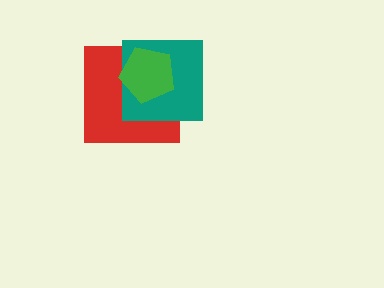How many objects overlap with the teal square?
2 objects overlap with the teal square.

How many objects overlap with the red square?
2 objects overlap with the red square.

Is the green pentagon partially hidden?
No, no other shape covers it.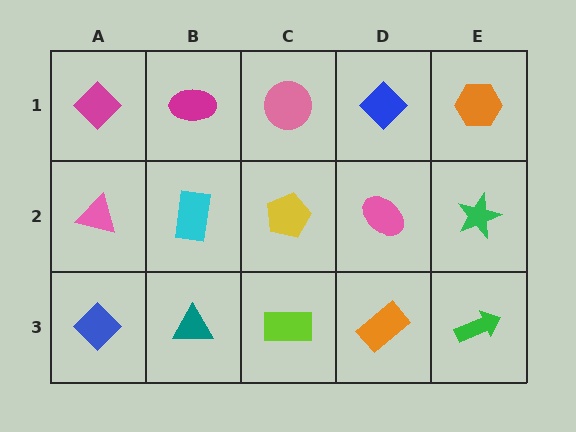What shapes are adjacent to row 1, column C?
A yellow pentagon (row 2, column C), a magenta ellipse (row 1, column B), a blue diamond (row 1, column D).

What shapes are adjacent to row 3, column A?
A pink triangle (row 2, column A), a teal triangle (row 3, column B).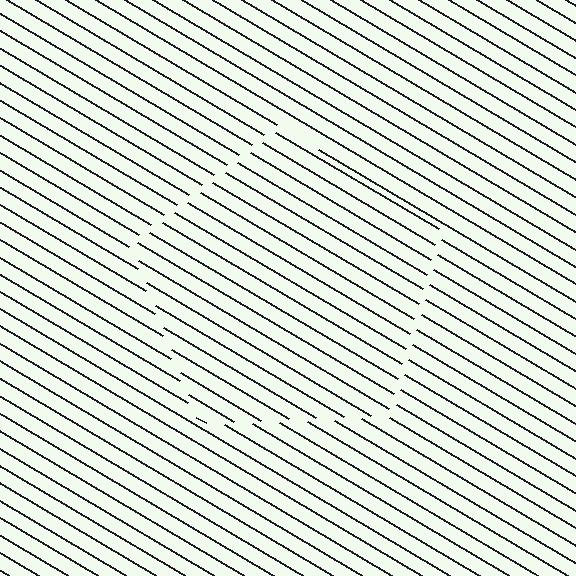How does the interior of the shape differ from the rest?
The interior of the shape contains the same grating, shifted by half a period — the contour is defined by the phase discontinuity where line-ends from the inner and outer gratings abut.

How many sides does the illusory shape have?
5 sides — the line-ends trace a pentagon.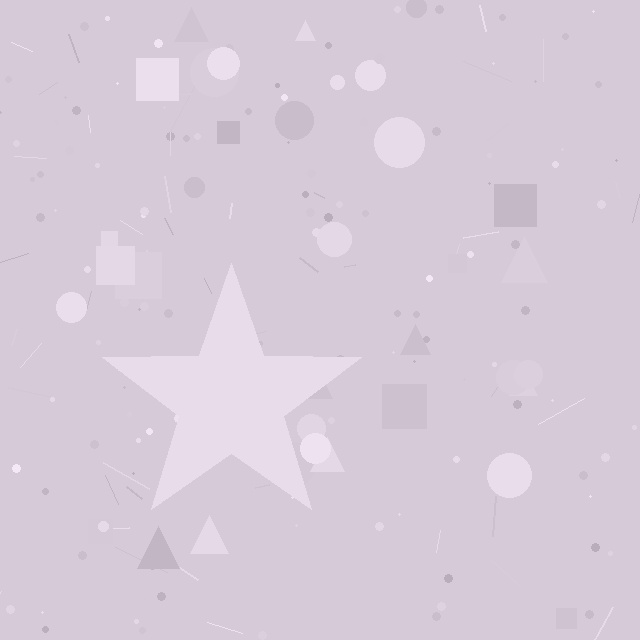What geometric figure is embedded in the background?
A star is embedded in the background.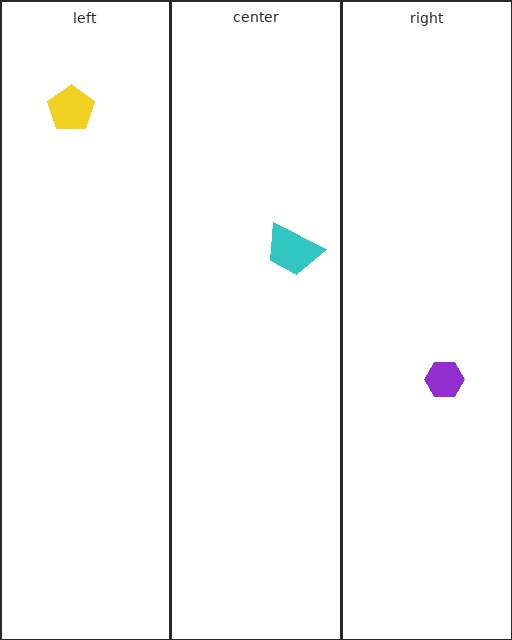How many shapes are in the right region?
1.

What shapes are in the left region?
The yellow pentagon.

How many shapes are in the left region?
1.